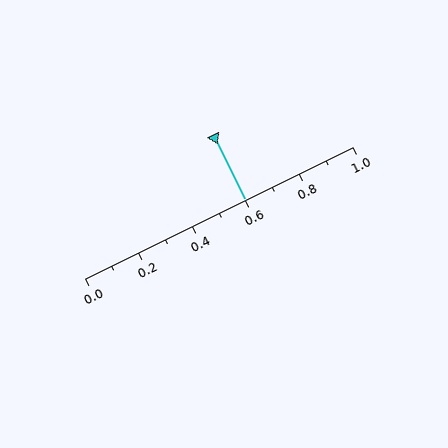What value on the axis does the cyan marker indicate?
The marker indicates approximately 0.6.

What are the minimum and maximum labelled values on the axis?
The axis runs from 0.0 to 1.0.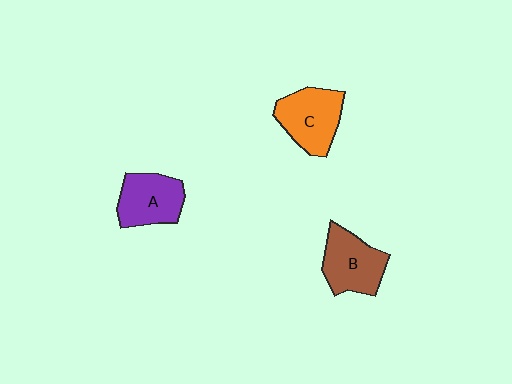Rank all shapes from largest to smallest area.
From largest to smallest: C (orange), B (brown), A (purple).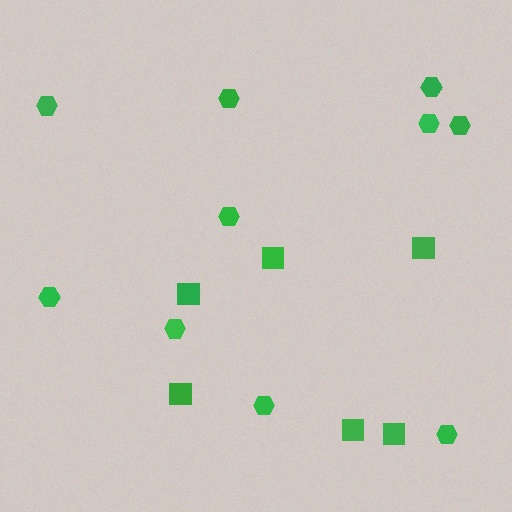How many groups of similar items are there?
There are 2 groups: one group of hexagons (10) and one group of squares (6).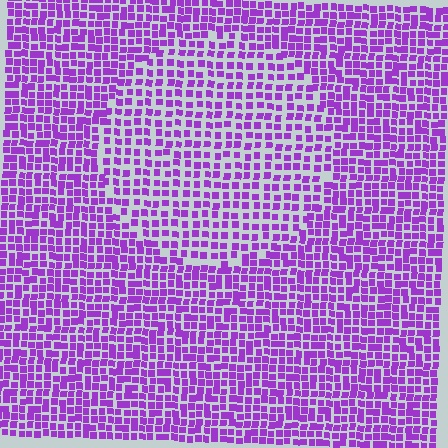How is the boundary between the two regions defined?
The boundary is defined by a change in element density (approximately 1.5x ratio). All elements are the same color, size, and shape.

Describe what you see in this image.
The image contains small purple elements arranged at two different densities. A circle-shaped region is visible where the elements are less densely packed than the surrounding area.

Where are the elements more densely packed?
The elements are more densely packed outside the circle boundary.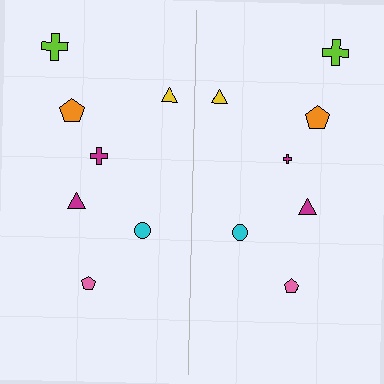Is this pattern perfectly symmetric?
No, the pattern is not perfectly symmetric. The magenta cross on the right side has a different size than its mirror counterpart.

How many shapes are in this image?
There are 14 shapes in this image.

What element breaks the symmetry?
The magenta cross on the right side has a different size than its mirror counterpart.